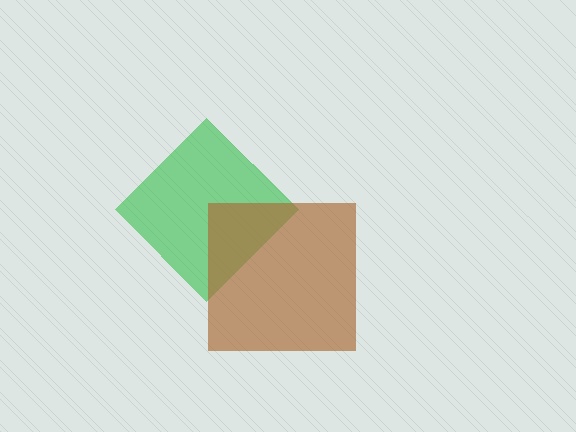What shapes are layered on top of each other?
The layered shapes are: a green diamond, a brown square.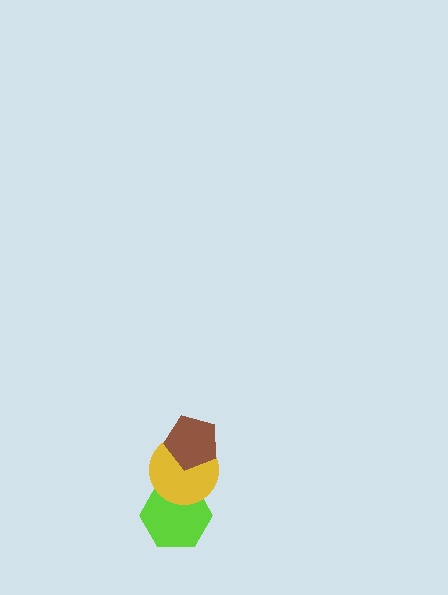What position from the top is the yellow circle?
The yellow circle is 2nd from the top.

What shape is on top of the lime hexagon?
The yellow circle is on top of the lime hexagon.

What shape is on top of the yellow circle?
The brown pentagon is on top of the yellow circle.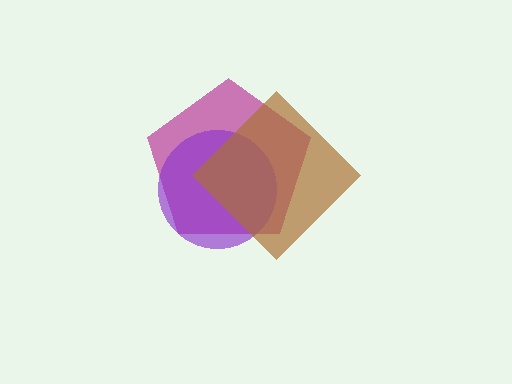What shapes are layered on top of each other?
The layered shapes are: a magenta pentagon, a purple circle, a brown diamond.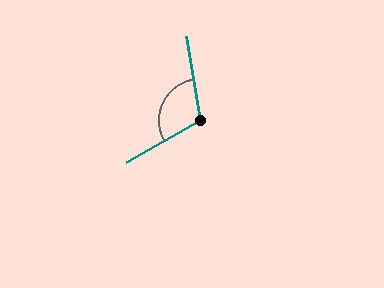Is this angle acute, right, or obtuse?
It is obtuse.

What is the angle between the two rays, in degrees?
Approximately 110 degrees.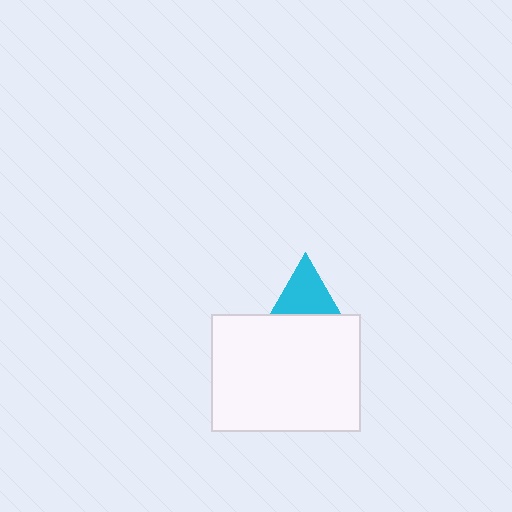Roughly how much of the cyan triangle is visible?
A small part of it is visible (roughly 40%).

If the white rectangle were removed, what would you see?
You would see the complete cyan triangle.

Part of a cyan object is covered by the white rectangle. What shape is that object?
It is a triangle.